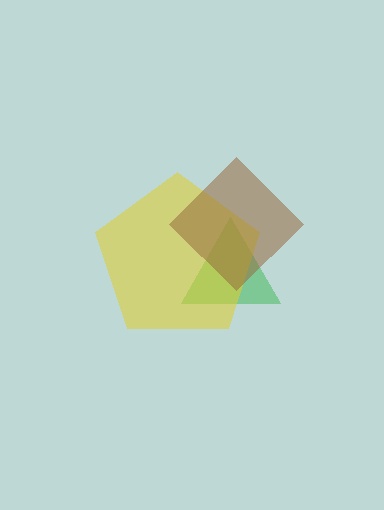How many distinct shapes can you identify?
There are 3 distinct shapes: a green triangle, a yellow pentagon, a brown diamond.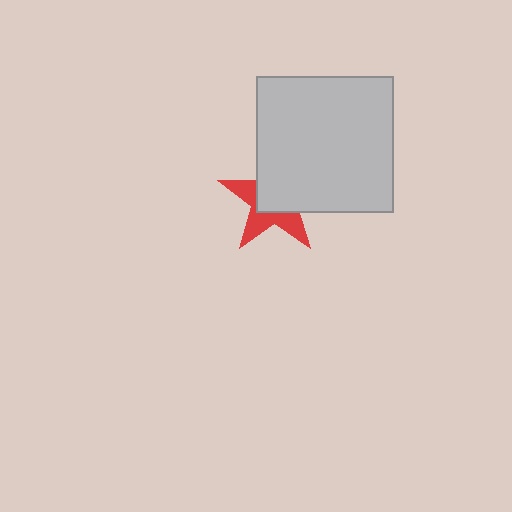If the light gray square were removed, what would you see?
You would see the complete red star.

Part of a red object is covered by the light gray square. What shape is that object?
It is a star.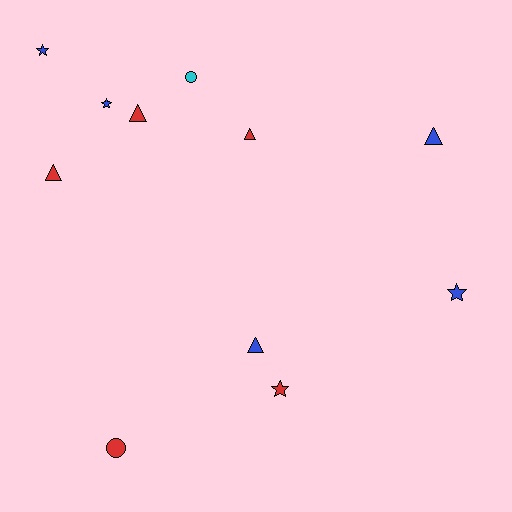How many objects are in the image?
There are 11 objects.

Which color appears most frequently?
Blue, with 5 objects.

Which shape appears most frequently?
Triangle, with 5 objects.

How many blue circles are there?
There are no blue circles.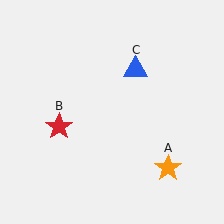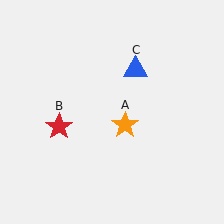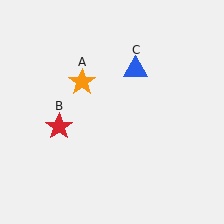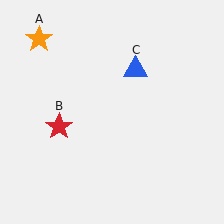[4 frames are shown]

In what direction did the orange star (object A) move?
The orange star (object A) moved up and to the left.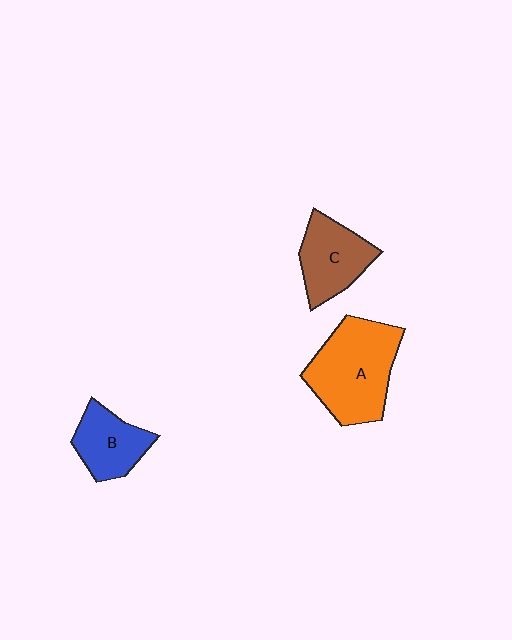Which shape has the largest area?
Shape A (orange).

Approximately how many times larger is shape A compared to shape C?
Approximately 1.6 times.